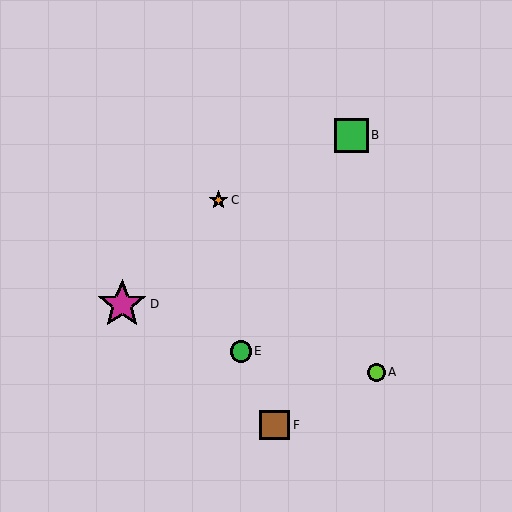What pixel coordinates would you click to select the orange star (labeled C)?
Click at (218, 200) to select the orange star C.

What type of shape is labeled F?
Shape F is a brown square.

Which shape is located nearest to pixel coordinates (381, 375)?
The lime circle (labeled A) at (376, 372) is nearest to that location.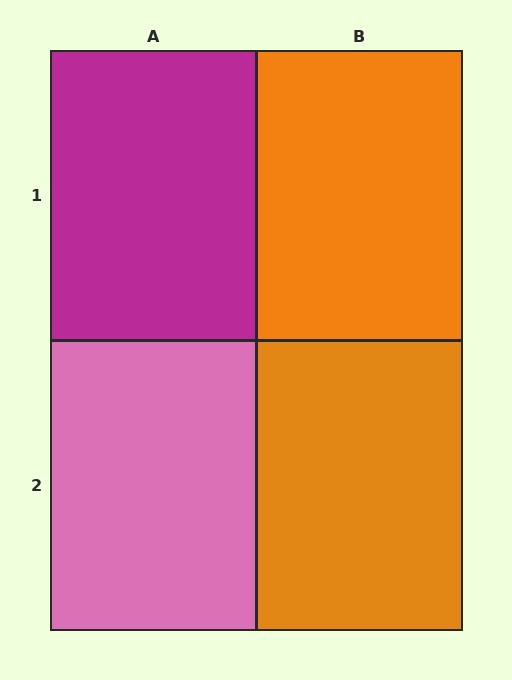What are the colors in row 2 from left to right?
Pink, orange.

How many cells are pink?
1 cell is pink.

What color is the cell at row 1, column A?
Magenta.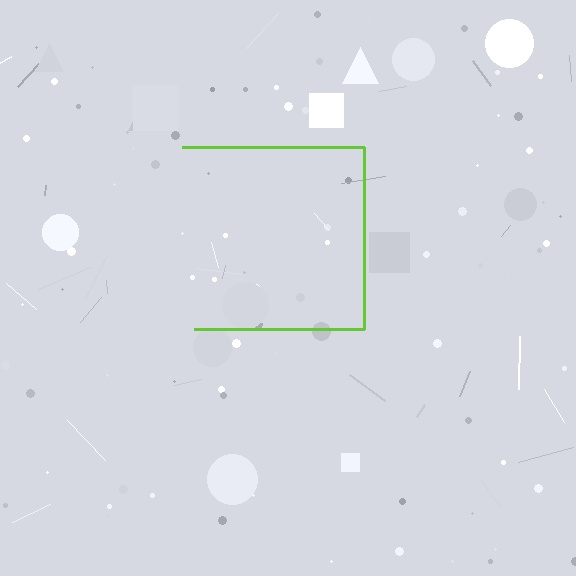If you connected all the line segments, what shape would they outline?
They would outline a square.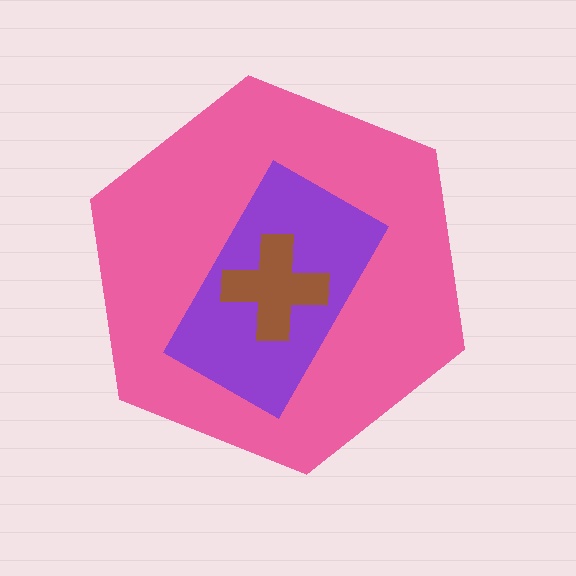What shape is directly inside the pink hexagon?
The purple rectangle.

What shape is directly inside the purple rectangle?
The brown cross.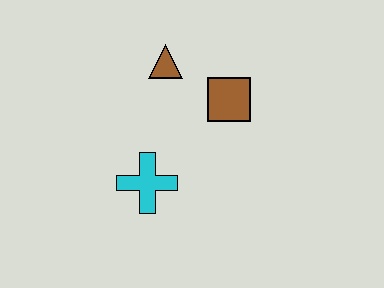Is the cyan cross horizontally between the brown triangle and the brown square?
No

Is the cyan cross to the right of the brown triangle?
No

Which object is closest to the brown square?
The brown triangle is closest to the brown square.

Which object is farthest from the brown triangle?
The cyan cross is farthest from the brown triangle.